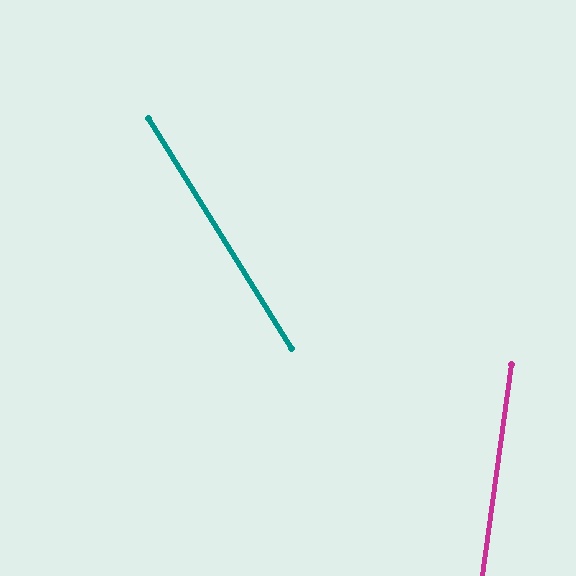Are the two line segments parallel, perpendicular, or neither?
Neither parallel nor perpendicular — they differ by about 39°.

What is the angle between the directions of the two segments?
Approximately 39 degrees.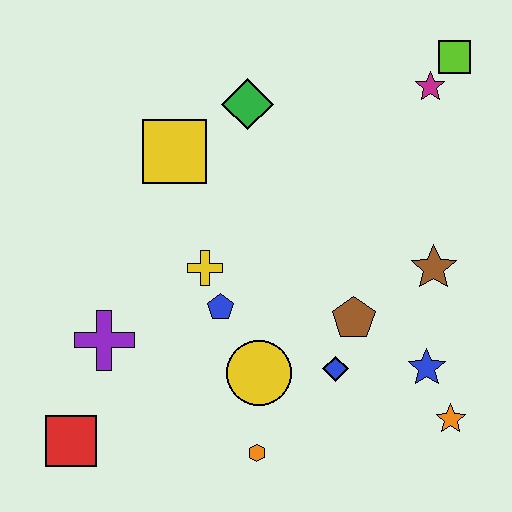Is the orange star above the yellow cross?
No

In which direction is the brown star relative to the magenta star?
The brown star is below the magenta star.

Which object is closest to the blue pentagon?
The yellow cross is closest to the blue pentagon.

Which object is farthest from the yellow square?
The orange star is farthest from the yellow square.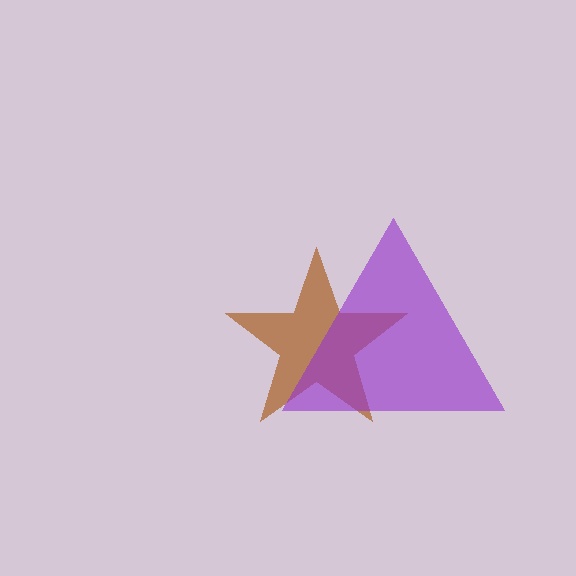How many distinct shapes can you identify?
There are 2 distinct shapes: a brown star, a purple triangle.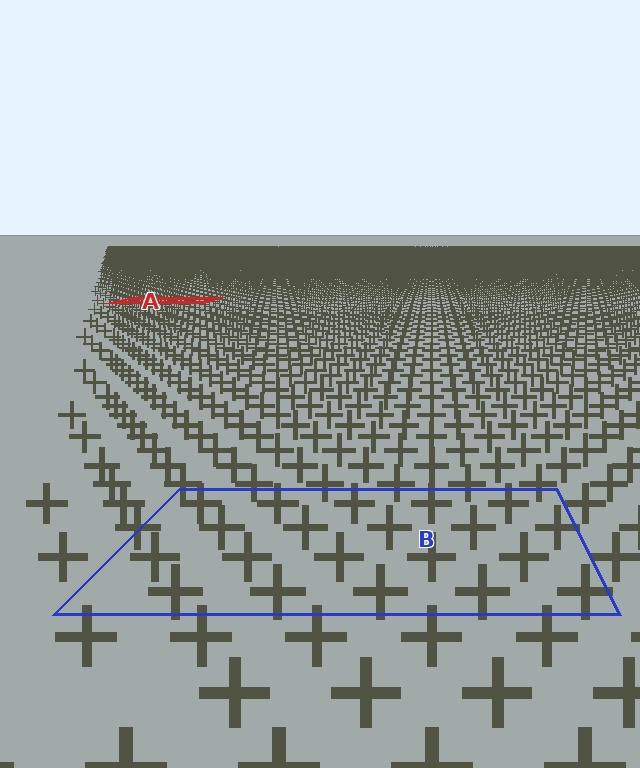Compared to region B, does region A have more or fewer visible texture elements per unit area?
Region A has more texture elements per unit area — they are packed more densely because it is farther away.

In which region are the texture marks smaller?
The texture marks are smaller in region A, because it is farther away.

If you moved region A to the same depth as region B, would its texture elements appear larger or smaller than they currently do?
They would appear larger. At a closer depth, the same texture elements are projected at a bigger on-screen size.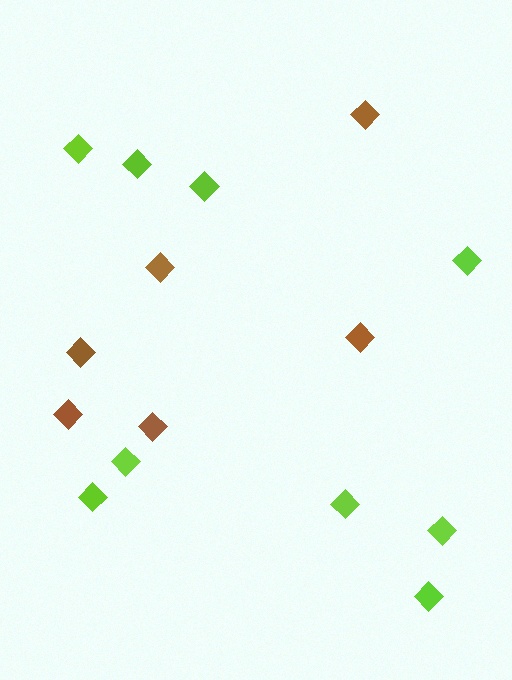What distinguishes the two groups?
There are 2 groups: one group of lime diamonds (9) and one group of brown diamonds (6).